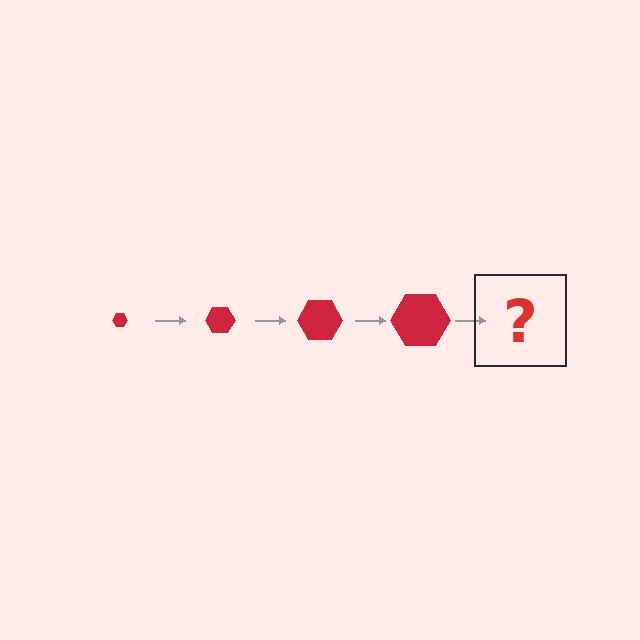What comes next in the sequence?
The next element should be a red hexagon, larger than the previous one.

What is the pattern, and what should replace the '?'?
The pattern is that the hexagon gets progressively larger each step. The '?' should be a red hexagon, larger than the previous one.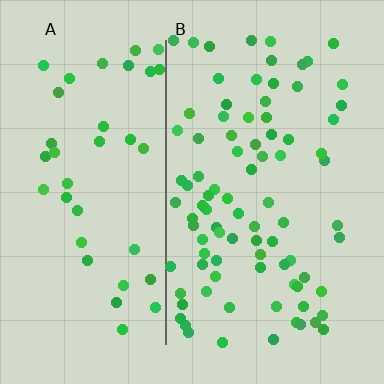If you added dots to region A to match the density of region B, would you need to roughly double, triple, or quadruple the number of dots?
Approximately double.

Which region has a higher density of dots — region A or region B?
B (the right).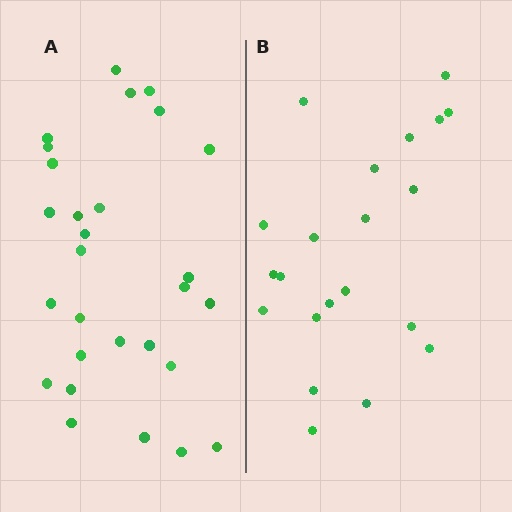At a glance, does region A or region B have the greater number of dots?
Region A (the left region) has more dots.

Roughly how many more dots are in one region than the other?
Region A has roughly 8 or so more dots than region B.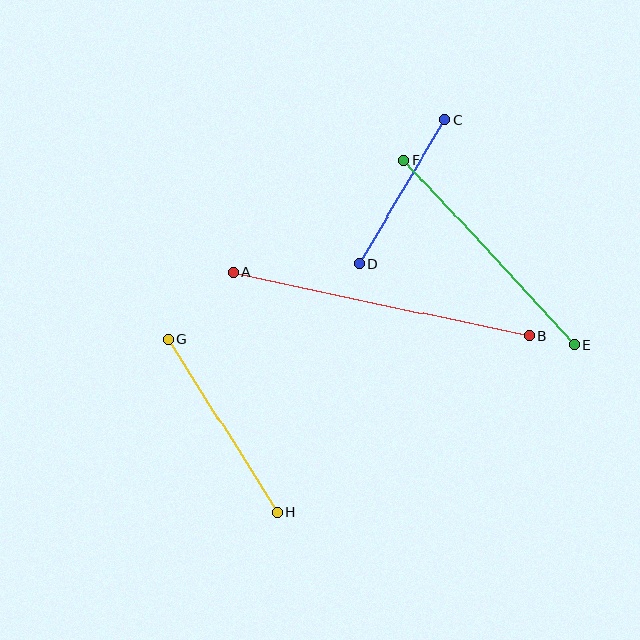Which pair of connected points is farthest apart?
Points A and B are farthest apart.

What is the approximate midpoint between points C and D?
The midpoint is at approximately (402, 192) pixels.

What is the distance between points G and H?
The distance is approximately 205 pixels.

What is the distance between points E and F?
The distance is approximately 251 pixels.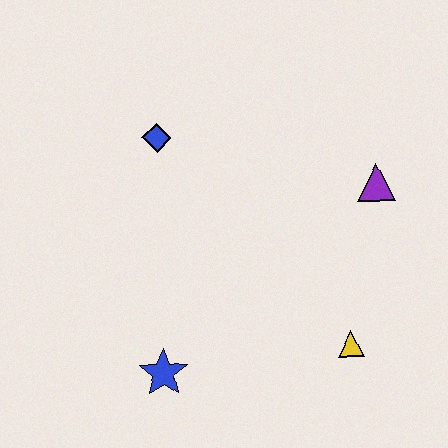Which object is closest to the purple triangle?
The yellow triangle is closest to the purple triangle.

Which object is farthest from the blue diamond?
The yellow triangle is farthest from the blue diamond.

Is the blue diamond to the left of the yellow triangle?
Yes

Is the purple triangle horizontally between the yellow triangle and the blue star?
No